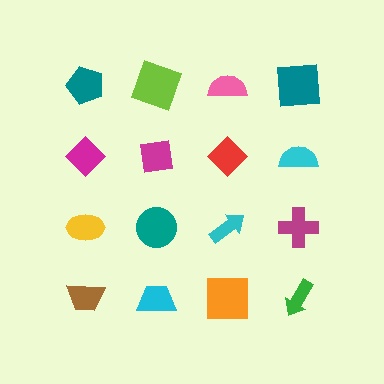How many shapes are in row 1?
4 shapes.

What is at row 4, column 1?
A brown trapezoid.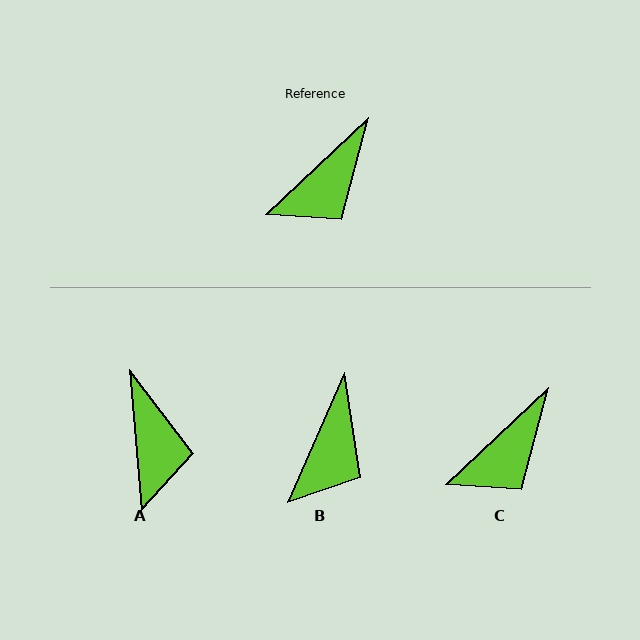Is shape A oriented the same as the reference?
No, it is off by about 52 degrees.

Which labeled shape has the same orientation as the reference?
C.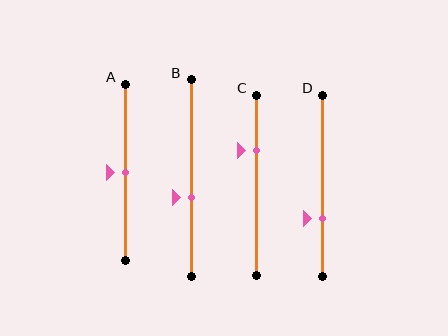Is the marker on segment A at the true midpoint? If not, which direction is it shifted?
Yes, the marker on segment A is at the true midpoint.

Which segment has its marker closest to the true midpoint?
Segment A has its marker closest to the true midpoint.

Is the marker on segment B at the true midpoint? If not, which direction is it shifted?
No, the marker on segment B is shifted downward by about 10% of the segment length.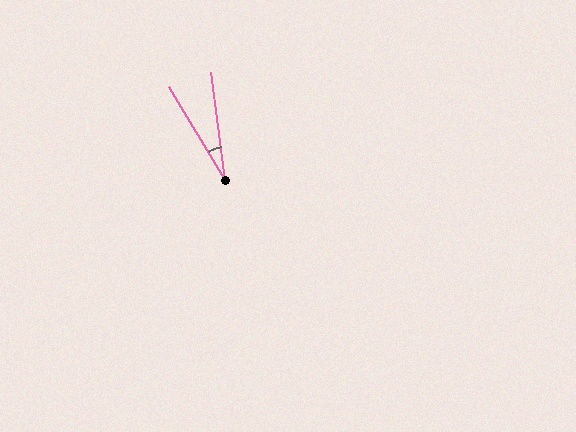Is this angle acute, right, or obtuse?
It is acute.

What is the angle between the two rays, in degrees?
Approximately 24 degrees.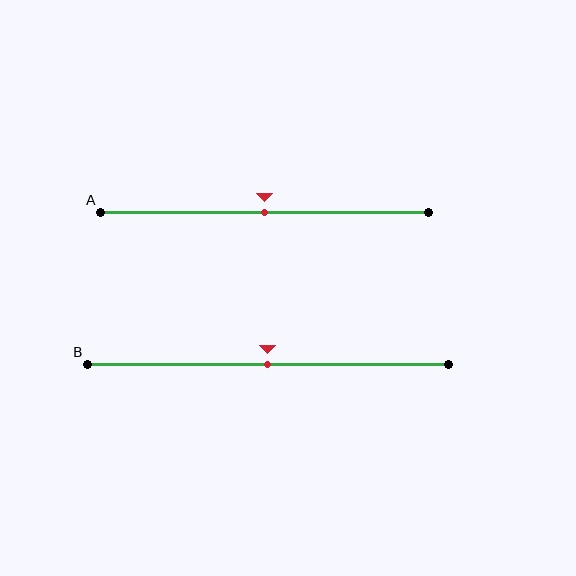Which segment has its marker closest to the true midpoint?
Segment A has its marker closest to the true midpoint.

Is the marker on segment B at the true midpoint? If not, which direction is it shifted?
Yes, the marker on segment B is at the true midpoint.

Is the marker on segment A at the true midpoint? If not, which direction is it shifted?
Yes, the marker on segment A is at the true midpoint.